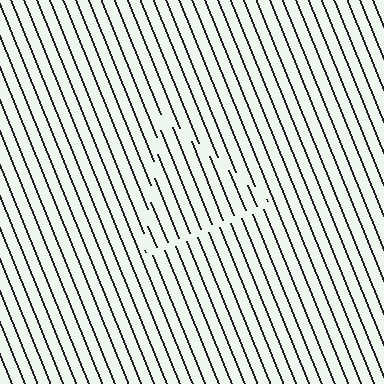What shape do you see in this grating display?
An illusory triangle. The interior of the shape contains the same grating, shifted by half a period — the contour is defined by the phase discontinuity where line-ends from the inner and outer gratings abut.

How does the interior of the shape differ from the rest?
The interior of the shape contains the same grating, shifted by half a period — the contour is defined by the phase discontinuity where line-ends from the inner and outer gratings abut.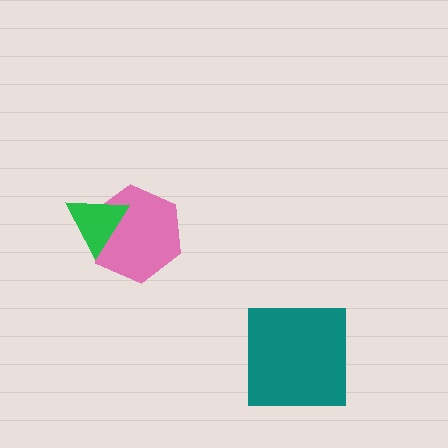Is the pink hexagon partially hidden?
Yes, it is partially covered by another shape.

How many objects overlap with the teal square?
0 objects overlap with the teal square.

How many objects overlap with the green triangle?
1 object overlaps with the green triangle.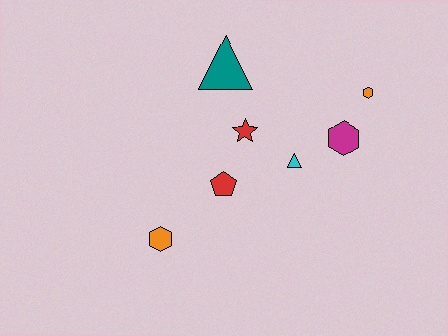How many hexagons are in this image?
There are 3 hexagons.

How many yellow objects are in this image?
There are no yellow objects.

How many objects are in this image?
There are 7 objects.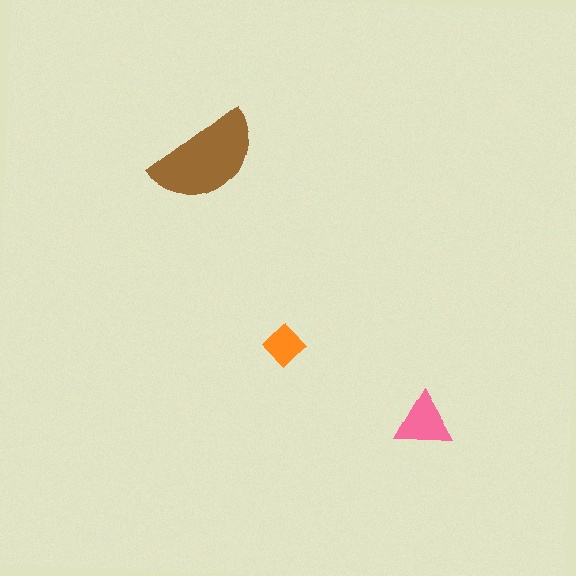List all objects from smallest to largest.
The orange diamond, the pink triangle, the brown semicircle.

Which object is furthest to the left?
The brown semicircle is leftmost.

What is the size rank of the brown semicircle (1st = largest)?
1st.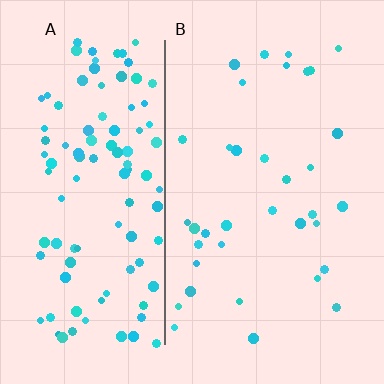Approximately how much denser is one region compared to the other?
Approximately 3.1× — region A over region B.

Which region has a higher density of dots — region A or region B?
A (the left).